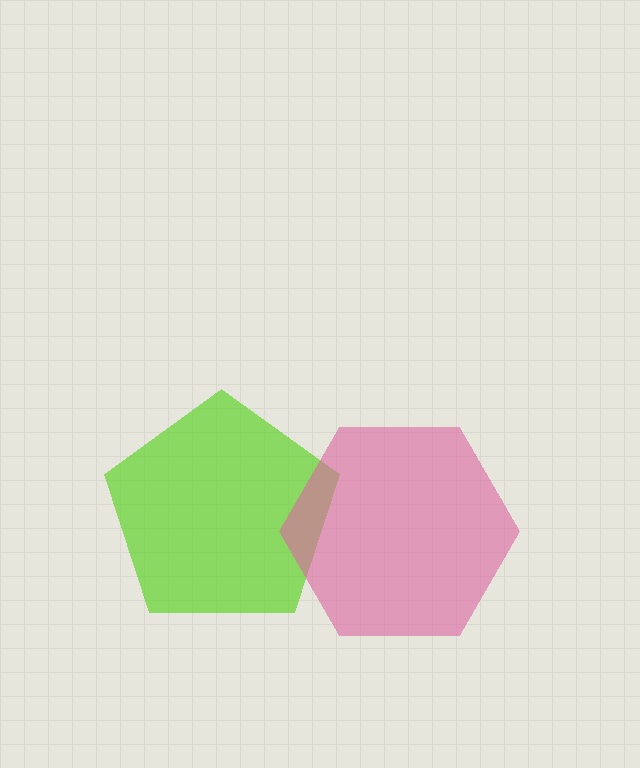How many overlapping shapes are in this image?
There are 2 overlapping shapes in the image.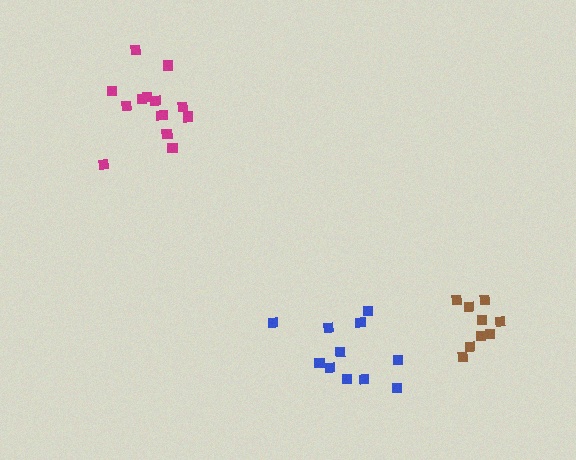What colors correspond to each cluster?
The clusters are colored: brown, magenta, blue.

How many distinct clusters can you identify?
There are 3 distinct clusters.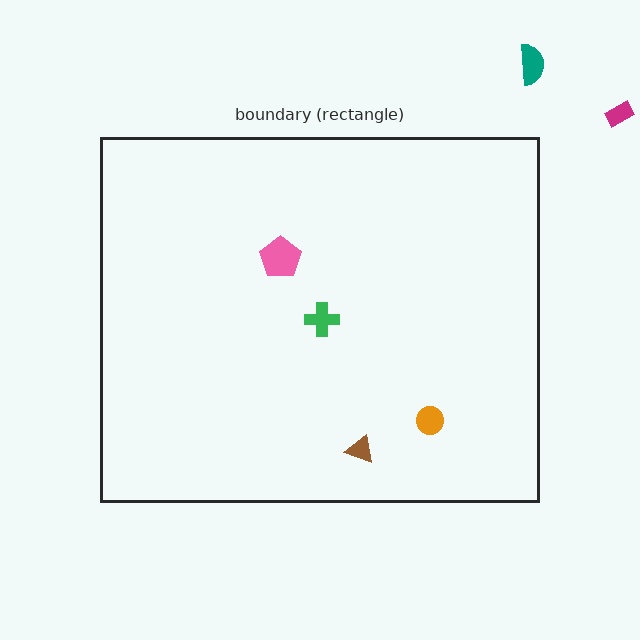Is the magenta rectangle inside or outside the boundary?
Outside.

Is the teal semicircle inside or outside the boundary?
Outside.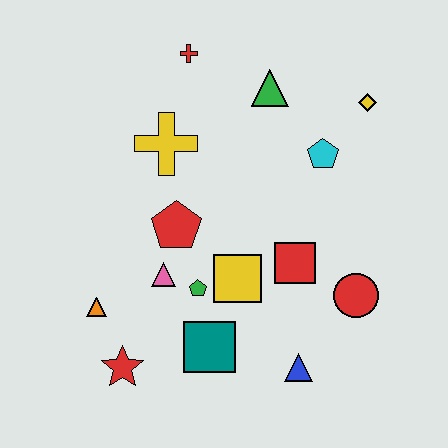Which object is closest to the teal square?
The green pentagon is closest to the teal square.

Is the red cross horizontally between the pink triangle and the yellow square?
Yes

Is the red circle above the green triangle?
No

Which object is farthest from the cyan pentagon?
The red star is farthest from the cyan pentagon.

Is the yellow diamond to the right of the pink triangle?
Yes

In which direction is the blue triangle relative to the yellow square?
The blue triangle is below the yellow square.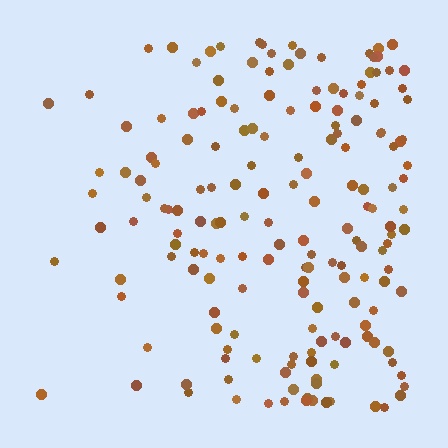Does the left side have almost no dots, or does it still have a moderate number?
Still a moderate number, just noticeably fewer than the right.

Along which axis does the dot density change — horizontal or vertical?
Horizontal.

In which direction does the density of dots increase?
From left to right, with the right side densest.